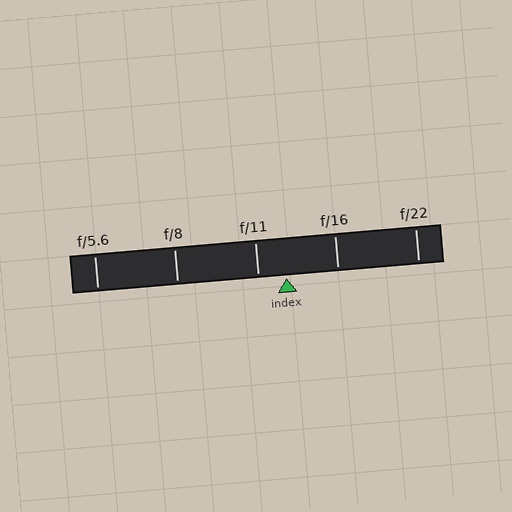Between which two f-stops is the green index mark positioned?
The index mark is between f/11 and f/16.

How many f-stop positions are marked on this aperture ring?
There are 5 f-stop positions marked.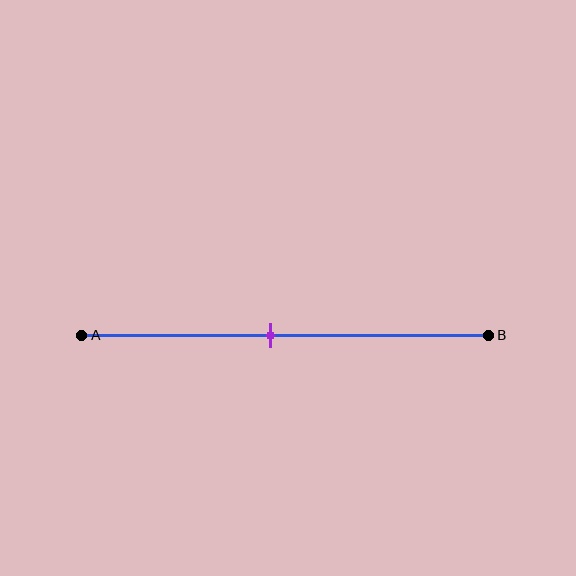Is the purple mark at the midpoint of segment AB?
No, the mark is at about 45% from A, not at the 50% midpoint.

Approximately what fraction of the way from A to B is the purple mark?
The purple mark is approximately 45% of the way from A to B.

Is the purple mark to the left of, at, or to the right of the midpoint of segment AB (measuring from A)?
The purple mark is to the left of the midpoint of segment AB.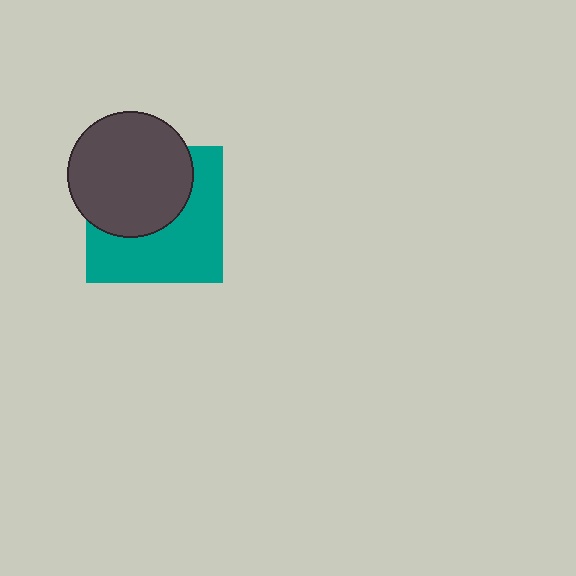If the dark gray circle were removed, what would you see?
You would see the complete teal square.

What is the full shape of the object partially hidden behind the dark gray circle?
The partially hidden object is a teal square.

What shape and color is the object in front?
The object in front is a dark gray circle.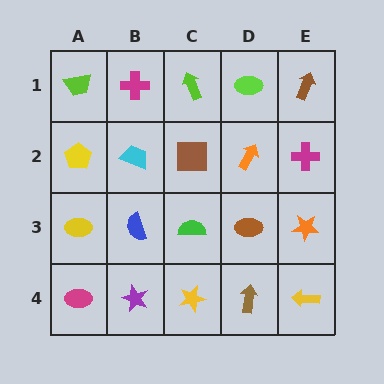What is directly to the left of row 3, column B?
A yellow ellipse.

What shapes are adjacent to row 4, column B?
A blue semicircle (row 3, column B), a magenta ellipse (row 4, column A), a yellow star (row 4, column C).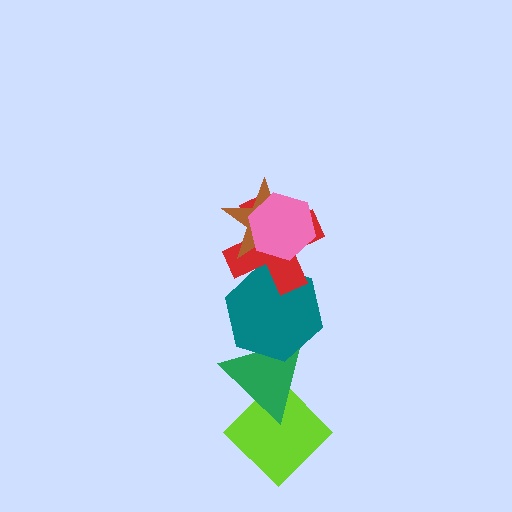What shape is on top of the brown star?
The pink hexagon is on top of the brown star.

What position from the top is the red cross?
The red cross is 3rd from the top.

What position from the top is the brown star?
The brown star is 2nd from the top.